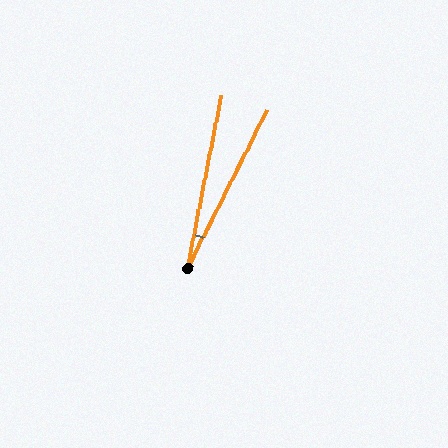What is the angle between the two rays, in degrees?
Approximately 15 degrees.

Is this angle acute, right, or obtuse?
It is acute.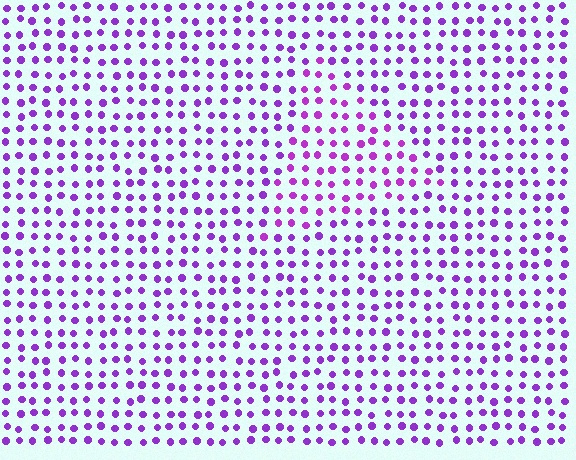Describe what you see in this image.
The image is filled with small purple elements in a uniform arrangement. A triangle-shaped region is visible where the elements are tinted to a slightly different hue, forming a subtle color boundary.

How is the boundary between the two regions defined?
The boundary is defined purely by a slight shift in hue (about 16 degrees). Spacing, size, and orientation are identical on both sides.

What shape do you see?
I see a triangle.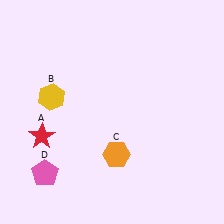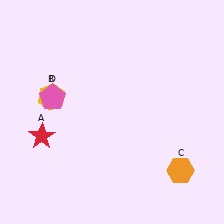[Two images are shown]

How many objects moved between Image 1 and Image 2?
2 objects moved between the two images.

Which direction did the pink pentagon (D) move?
The pink pentagon (D) moved up.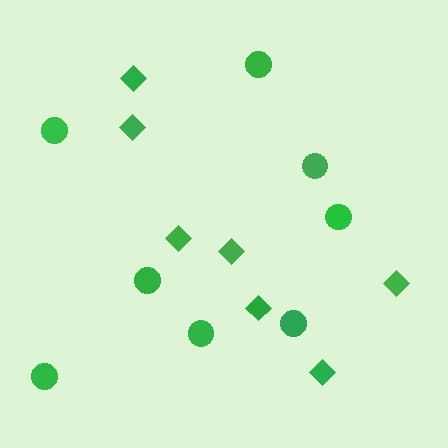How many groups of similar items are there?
There are 2 groups: one group of diamonds (7) and one group of circles (8).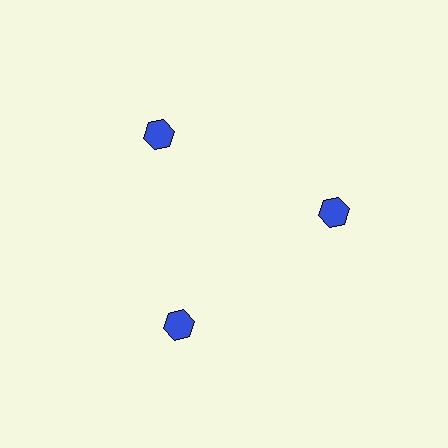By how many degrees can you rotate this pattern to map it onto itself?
The pattern maps onto itself every 120 degrees of rotation.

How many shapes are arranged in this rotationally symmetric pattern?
There are 3 shapes, arranged in 3 groups of 1.